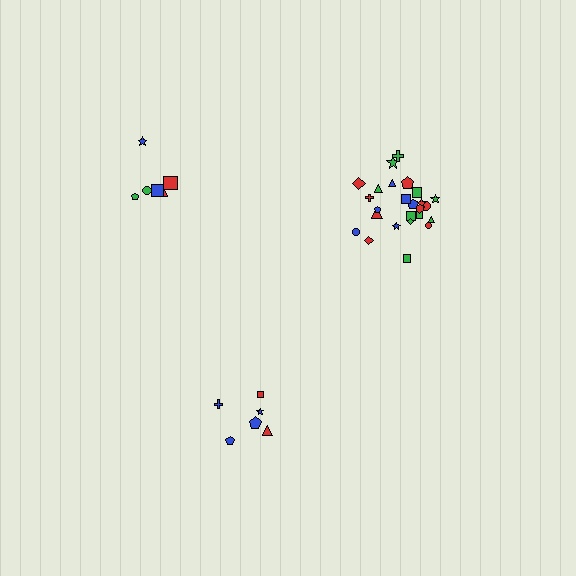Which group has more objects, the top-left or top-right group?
The top-right group.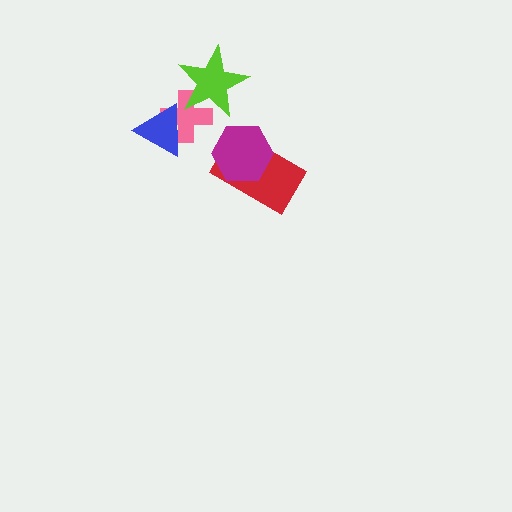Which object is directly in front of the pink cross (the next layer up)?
The blue triangle is directly in front of the pink cross.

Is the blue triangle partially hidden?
No, no other shape covers it.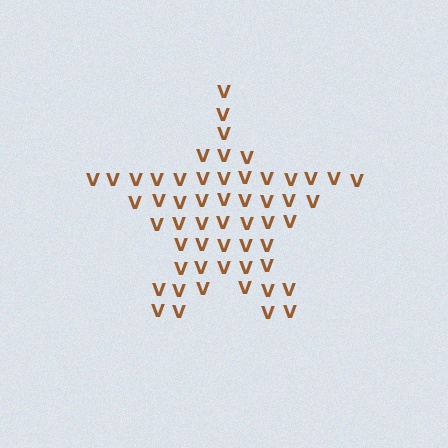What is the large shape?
The large shape is a star.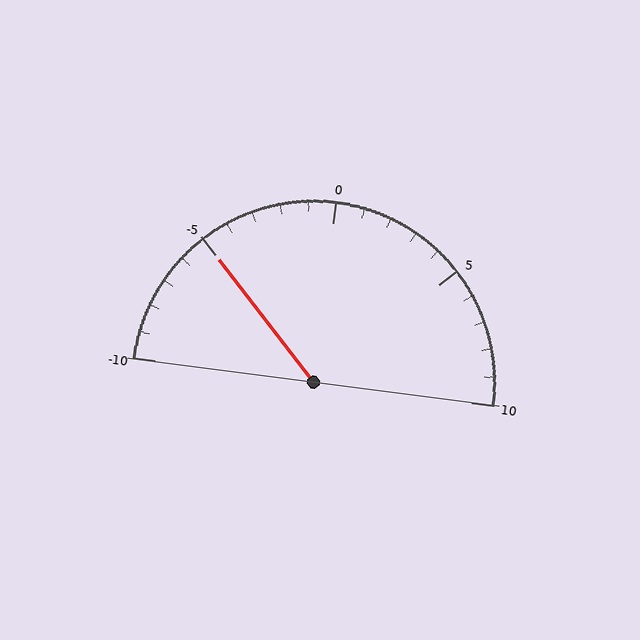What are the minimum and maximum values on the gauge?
The gauge ranges from -10 to 10.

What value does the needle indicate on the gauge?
The needle indicates approximately -5.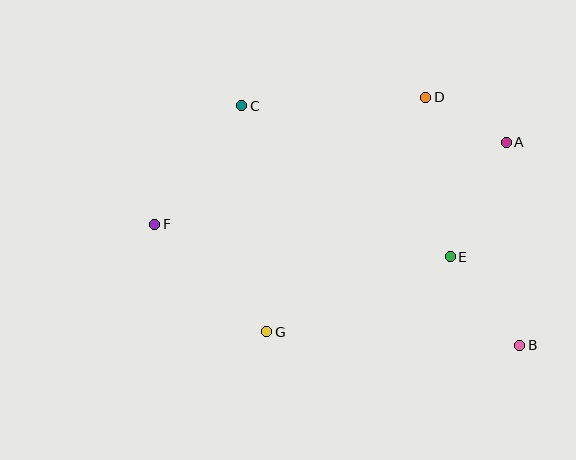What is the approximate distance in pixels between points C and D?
The distance between C and D is approximately 184 pixels.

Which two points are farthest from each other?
Points B and F are farthest from each other.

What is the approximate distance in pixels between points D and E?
The distance between D and E is approximately 162 pixels.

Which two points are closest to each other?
Points A and D are closest to each other.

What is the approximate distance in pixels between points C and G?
The distance between C and G is approximately 227 pixels.